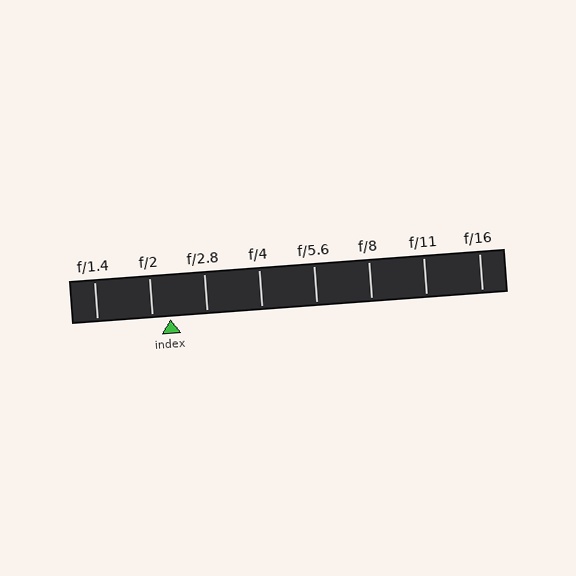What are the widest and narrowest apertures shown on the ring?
The widest aperture shown is f/1.4 and the narrowest is f/16.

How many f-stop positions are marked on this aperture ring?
There are 8 f-stop positions marked.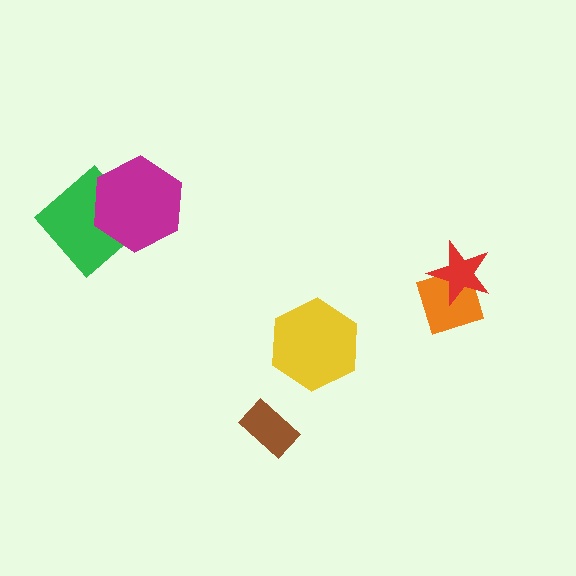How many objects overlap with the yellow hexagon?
0 objects overlap with the yellow hexagon.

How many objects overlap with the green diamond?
1 object overlaps with the green diamond.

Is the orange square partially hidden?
Yes, it is partially covered by another shape.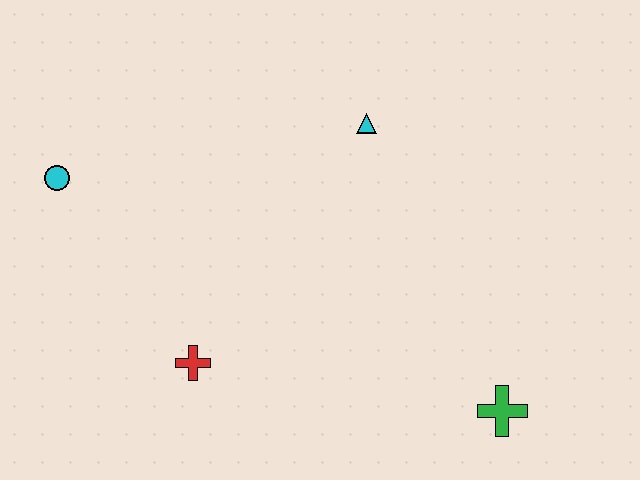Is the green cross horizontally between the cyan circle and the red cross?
No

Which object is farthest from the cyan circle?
The green cross is farthest from the cyan circle.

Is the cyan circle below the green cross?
No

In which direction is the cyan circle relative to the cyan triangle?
The cyan circle is to the left of the cyan triangle.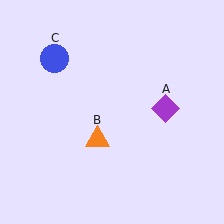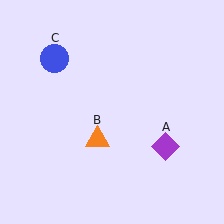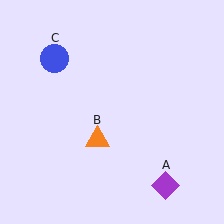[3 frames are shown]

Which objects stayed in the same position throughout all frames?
Orange triangle (object B) and blue circle (object C) remained stationary.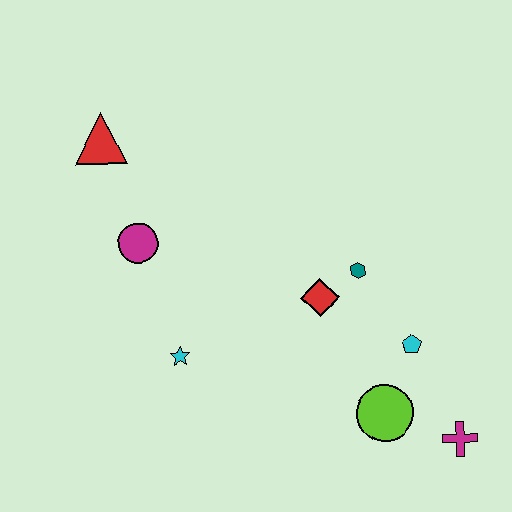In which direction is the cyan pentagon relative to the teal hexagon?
The cyan pentagon is below the teal hexagon.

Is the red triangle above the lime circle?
Yes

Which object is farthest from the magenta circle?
The magenta cross is farthest from the magenta circle.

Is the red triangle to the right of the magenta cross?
No